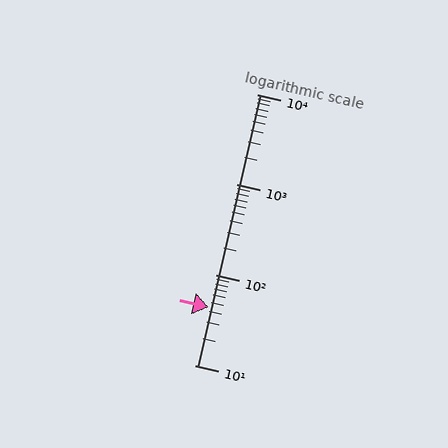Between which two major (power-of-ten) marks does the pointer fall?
The pointer is between 10 and 100.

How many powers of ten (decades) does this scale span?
The scale spans 3 decades, from 10 to 10000.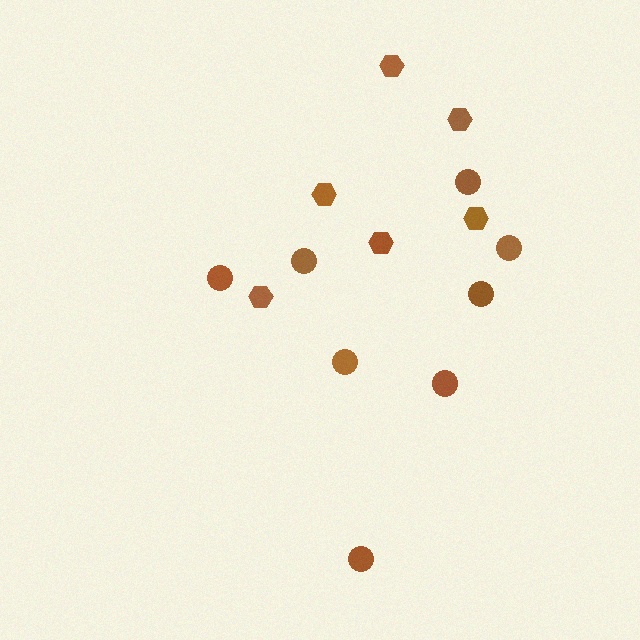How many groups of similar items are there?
There are 2 groups: one group of circles (8) and one group of hexagons (6).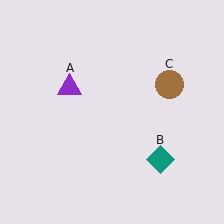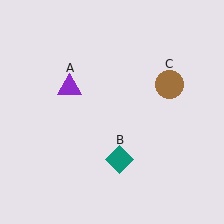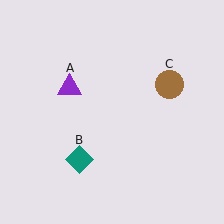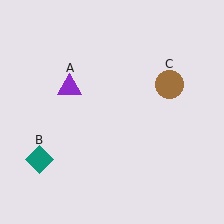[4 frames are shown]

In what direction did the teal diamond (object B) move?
The teal diamond (object B) moved left.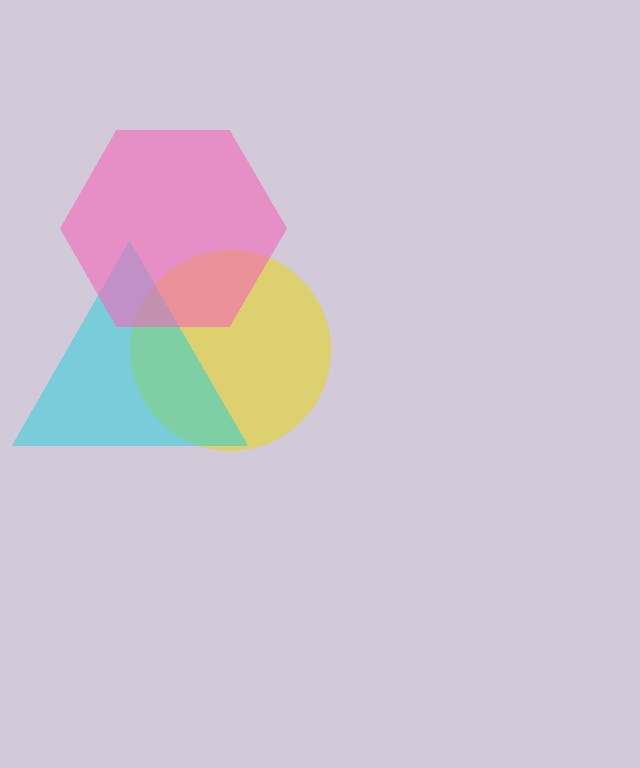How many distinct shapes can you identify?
There are 3 distinct shapes: a yellow circle, a cyan triangle, a pink hexagon.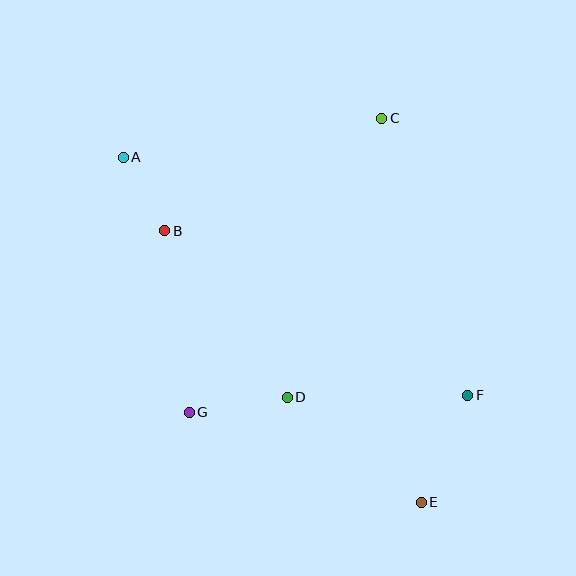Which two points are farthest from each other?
Points A and E are farthest from each other.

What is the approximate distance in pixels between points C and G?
The distance between C and G is approximately 352 pixels.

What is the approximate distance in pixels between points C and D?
The distance between C and D is approximately 294 pixels.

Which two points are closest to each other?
Points A and B are closest to each other.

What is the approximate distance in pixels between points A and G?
The distance between A and G is approximately 264 pixels.